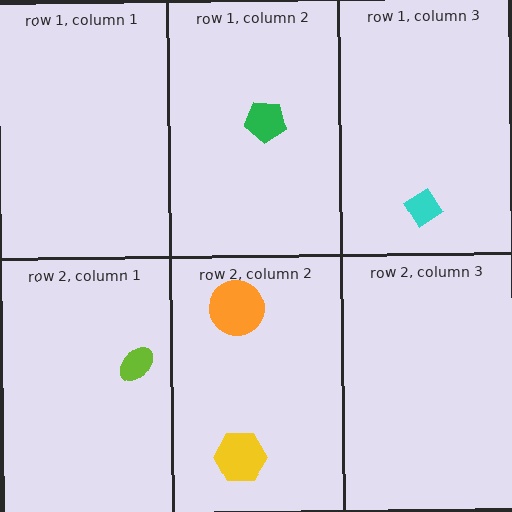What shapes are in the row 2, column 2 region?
The orange circle, the yellow hexagon.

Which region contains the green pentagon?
The row 1, column 2 region.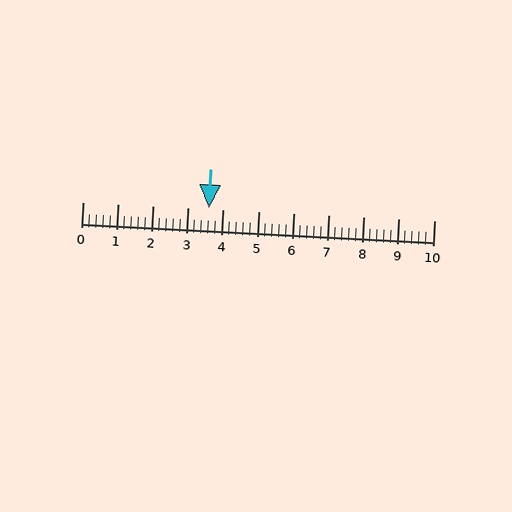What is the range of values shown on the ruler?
The ruler shows values from 0 to 10.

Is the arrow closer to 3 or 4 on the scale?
The arrow is closer to 4.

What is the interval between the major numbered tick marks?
The major tick marks are spaced 1 units apart.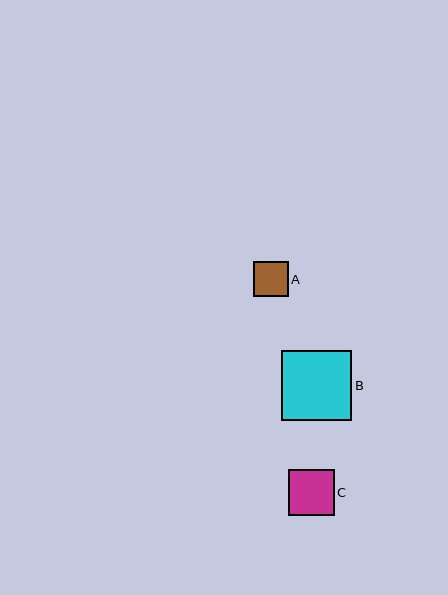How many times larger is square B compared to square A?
Square B is approximately 2.0 times the size of square A.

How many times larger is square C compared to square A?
Square C is approximately 1.3 times the size of square A.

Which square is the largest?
Square B is the largest with a size of approximately 70 pixels.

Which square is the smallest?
Square A is the smallest with a size of approximately 35 pixels.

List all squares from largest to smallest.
From largest to smallest: B, C, A.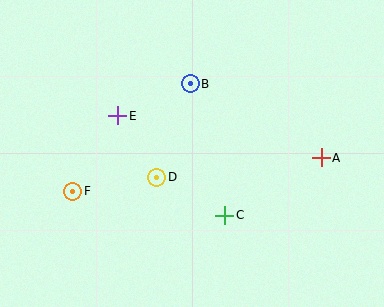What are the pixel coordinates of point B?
Point B is at (190, 84).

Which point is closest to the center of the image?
Point D at (157, 177) is closest to the center.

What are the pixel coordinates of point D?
Point D is at (157, 177).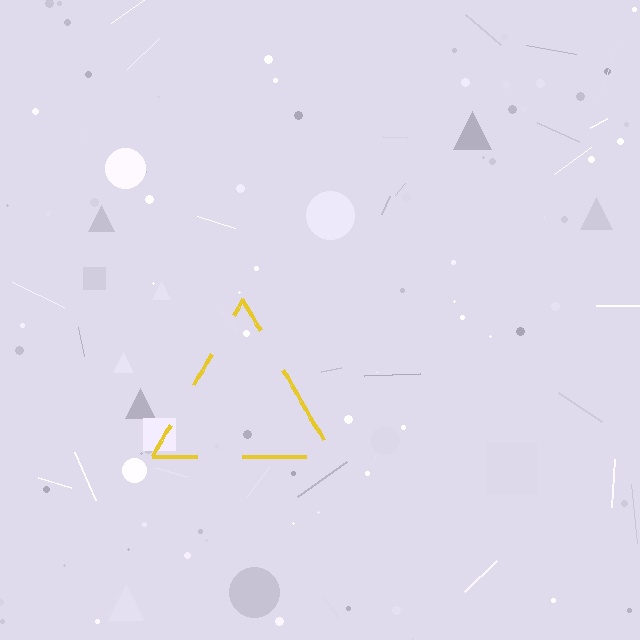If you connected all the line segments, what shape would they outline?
They would outline a triangle.